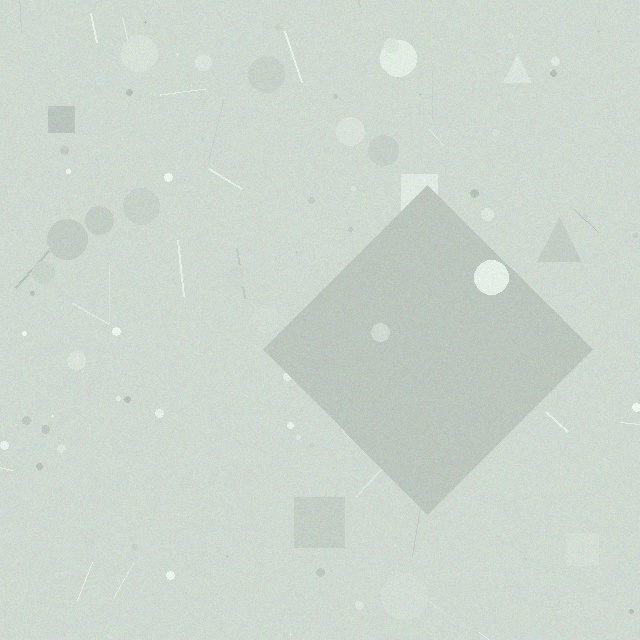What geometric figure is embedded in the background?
A diamond is embedded in the background.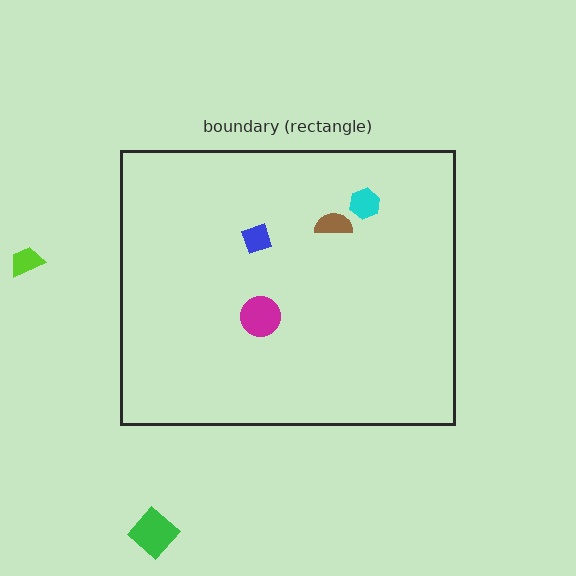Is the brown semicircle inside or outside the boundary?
Inside.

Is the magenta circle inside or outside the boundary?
Inside.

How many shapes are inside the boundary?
4 inside, 2 outside.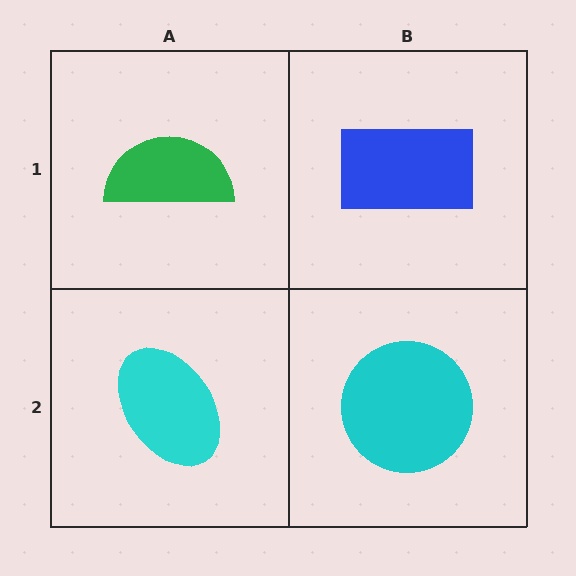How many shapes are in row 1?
2 shapes.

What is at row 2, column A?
A cyan ellipse.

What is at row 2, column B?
A cyan circle.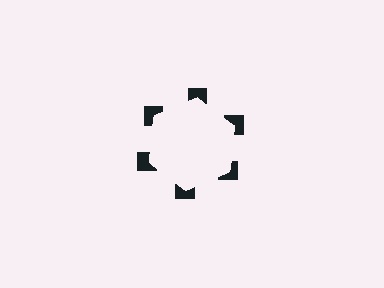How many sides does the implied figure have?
6 sides.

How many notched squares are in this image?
There are 6 — one at each vertex of the illusory hexagon.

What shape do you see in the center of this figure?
An illusory hexagon — its edges are inferred from the aligned wedge cuts in the notched squares, not physically drawn.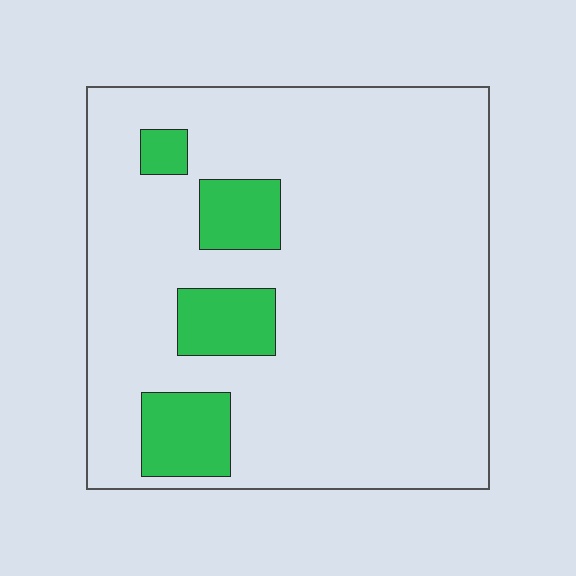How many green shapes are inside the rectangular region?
4.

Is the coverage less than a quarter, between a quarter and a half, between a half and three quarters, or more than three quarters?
Less than a quarter.